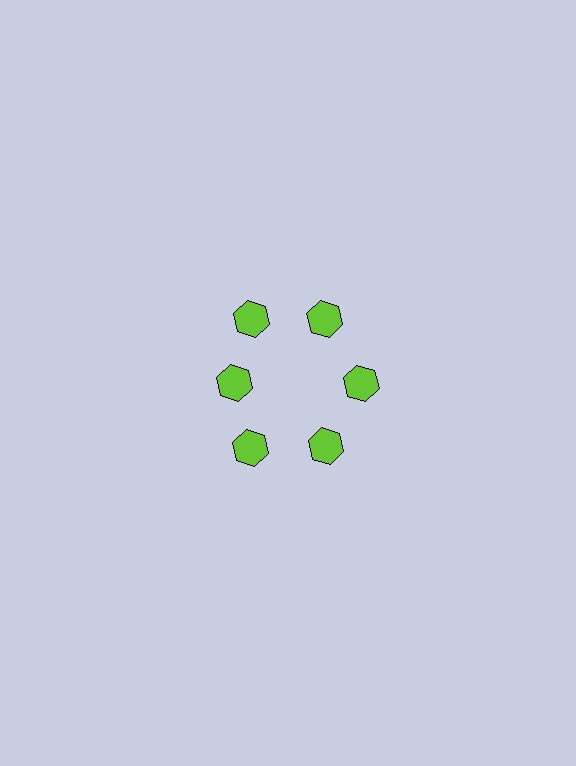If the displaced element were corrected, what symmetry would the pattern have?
It would have 6-fold rotational symmetry — the pattern would map onto itself every 60 degrees.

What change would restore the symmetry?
The symmetry would be restored by moving it outward, back onto the ring so that all 6 hexagons sit at equal angles and equal distance from the center.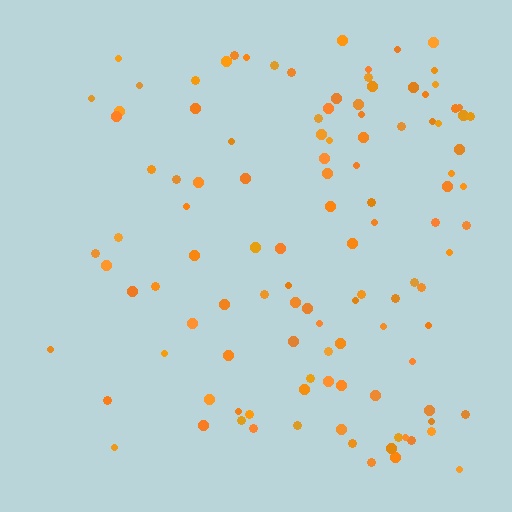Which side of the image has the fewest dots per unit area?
The left.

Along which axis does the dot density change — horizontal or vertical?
Horizontal.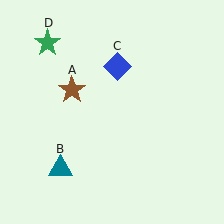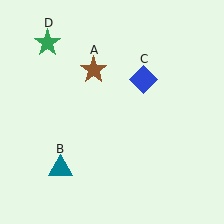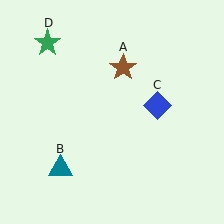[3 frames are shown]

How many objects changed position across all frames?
2 objects changed position: brown star (object A), blue diamond (object C).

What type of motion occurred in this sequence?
The brown star (object A), blue diamond (object C) rotated clockwise around the center of the scene.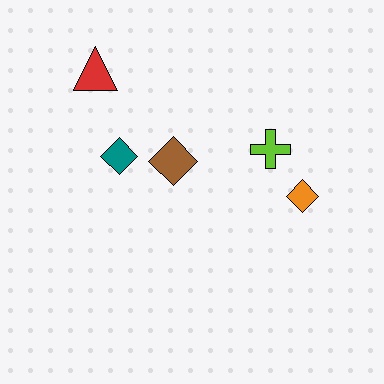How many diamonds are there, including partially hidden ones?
There are 3 diamonds.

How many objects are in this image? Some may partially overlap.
There are 5 objects.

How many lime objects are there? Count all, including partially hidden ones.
There is 1 lime object.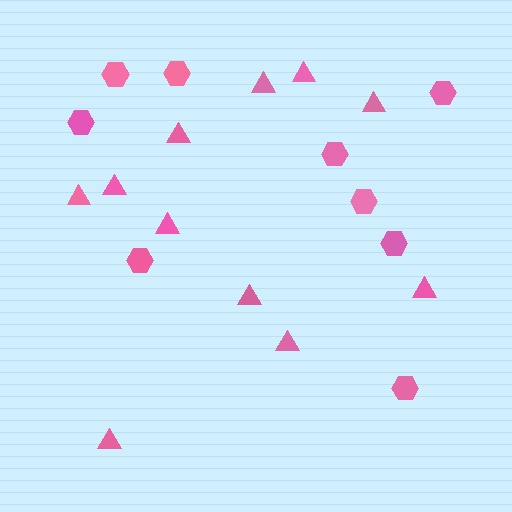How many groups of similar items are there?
There are 2 groups: one group of hexagons (9) and one group of triangles (11).